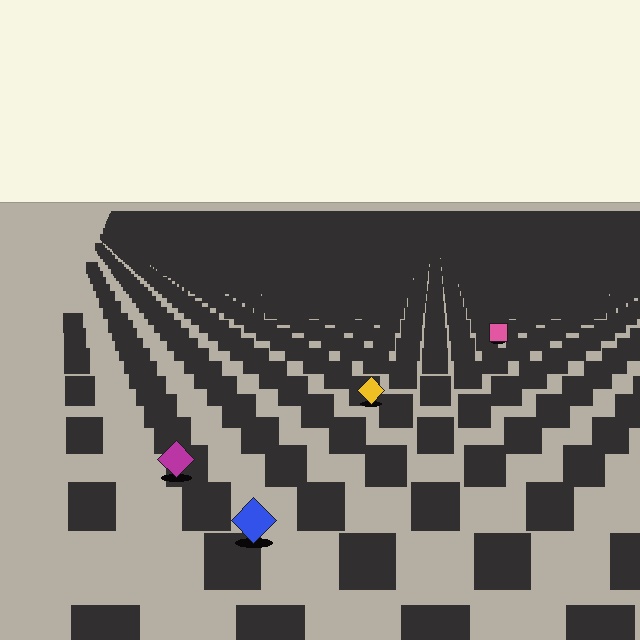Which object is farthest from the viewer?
The pink square is farthest from the viewer. It appears smaller and the ground texture around it is denser.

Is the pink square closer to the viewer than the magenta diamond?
No. The magenta diamond is closer — you can tell from the texture gradient: the ground texture is coarser near it.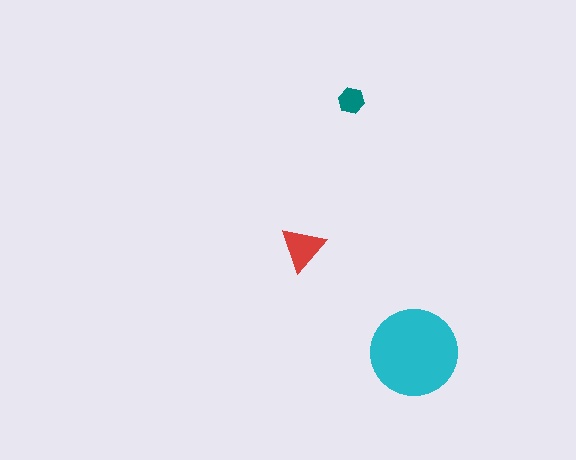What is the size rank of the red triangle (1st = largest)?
2nd.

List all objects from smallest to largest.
The teal hexagon, the red triangle, the cyan circle.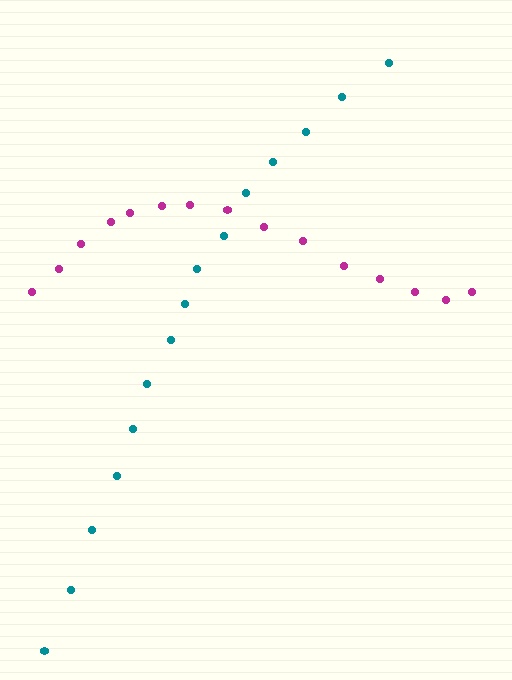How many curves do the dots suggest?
There are 2 distinct paths.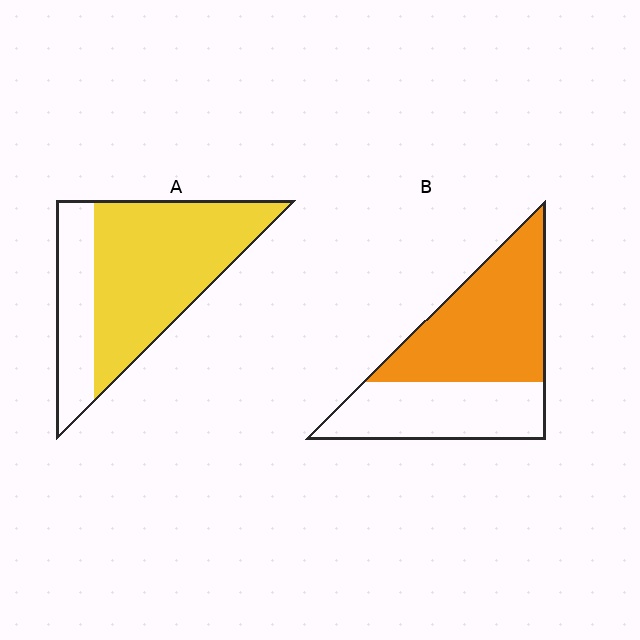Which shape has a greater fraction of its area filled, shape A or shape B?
Shape A.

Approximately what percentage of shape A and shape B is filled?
A is approximately 70% and B is approximately 60%.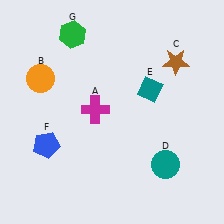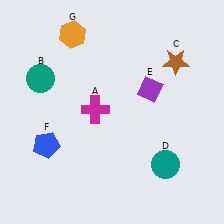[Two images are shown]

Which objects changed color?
B changed from orange to teal. E changed from teal to purple. G changed from green to orange.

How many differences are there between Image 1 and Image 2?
There are 3 differences between the two images.